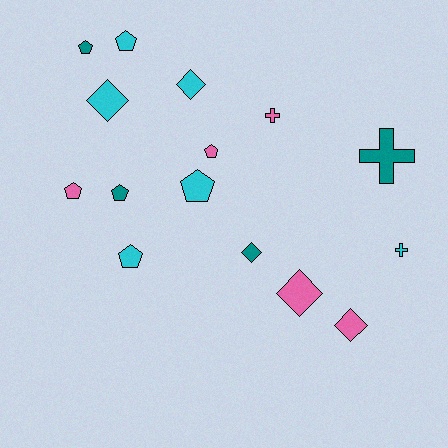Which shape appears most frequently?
Pentagon, with 7 objects.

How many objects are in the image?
There are 15 objects.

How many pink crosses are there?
There is 1 pink cross.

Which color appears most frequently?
Cyan, with 6 objects.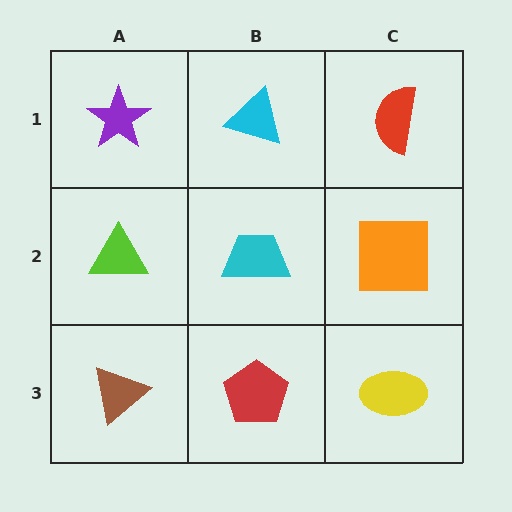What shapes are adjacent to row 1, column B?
A cyan trapezoid (row 2, column B), a purple star (row 1, column A), a red semicircle (row 1, column C).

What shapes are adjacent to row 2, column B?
A cyan triangle (row 1, column B), a red pentagon (row 3, column B), a lime triangle (row 2, column A), an orange square (row 2, column C).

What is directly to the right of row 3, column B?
A yellow ellipse.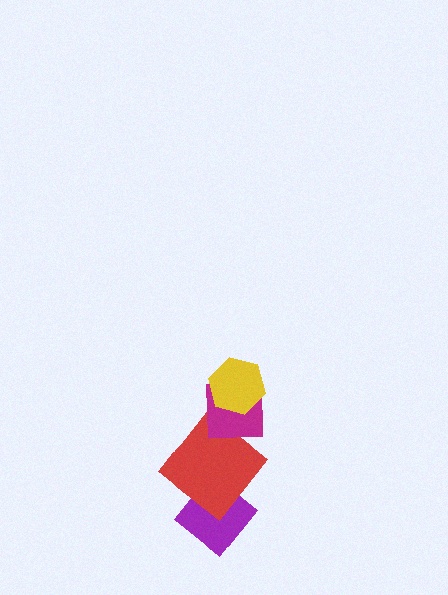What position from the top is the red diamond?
The red diamond is 3rd from the top.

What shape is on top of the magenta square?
The yellow hexagon is on top of the magenta square.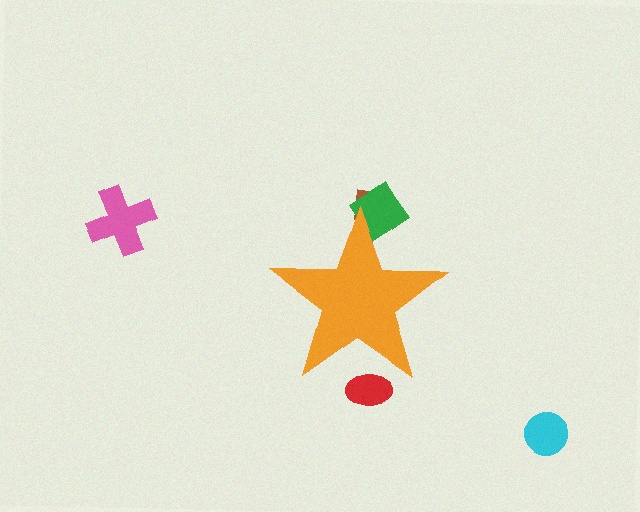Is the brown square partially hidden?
Yes, the brown square is partially hidden behind the orange star.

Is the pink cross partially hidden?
No, the pink cross is fully visible.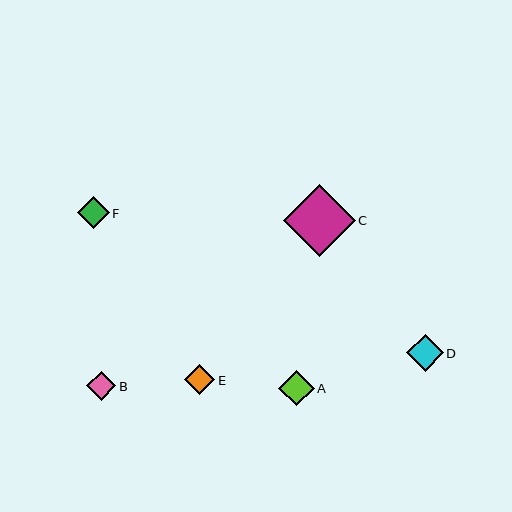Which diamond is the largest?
Diamond C is the largest with a size of approximately 72 pixels.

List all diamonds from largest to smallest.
From largest to smallest: C, D, A, F, E, B.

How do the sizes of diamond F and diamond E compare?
Diamond F and diamond E are approximately the same size.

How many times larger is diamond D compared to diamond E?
Diamond D is approximately 1.2 times the size of diamond E.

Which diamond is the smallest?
Diamond B is the smallest with a size of approximately 29 pixels.